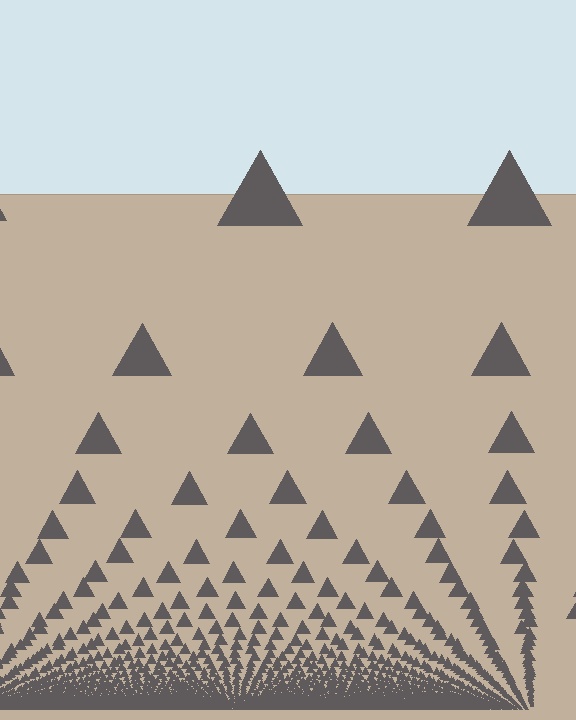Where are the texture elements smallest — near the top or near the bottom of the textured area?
Near the bottom.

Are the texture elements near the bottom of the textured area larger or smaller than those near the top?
Smaller. The gradient is inverted — elements near the bottom are smaller and denser.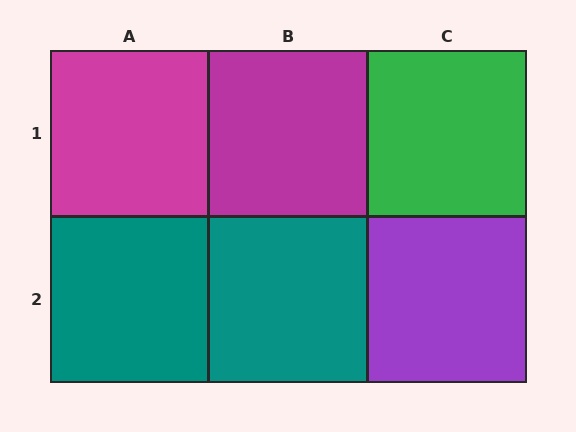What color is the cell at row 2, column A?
Teal.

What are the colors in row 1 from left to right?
Magenta, magenta, green.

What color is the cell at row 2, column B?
Teal.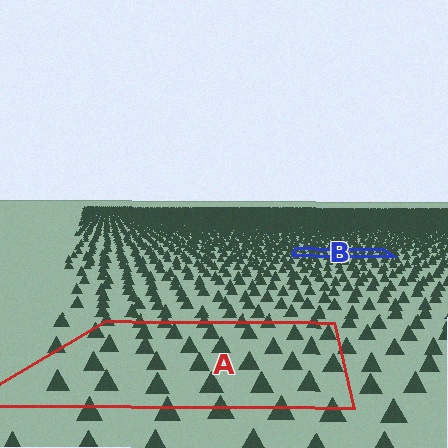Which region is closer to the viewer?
Region A is closer. The texture elements there are larger and more spread out.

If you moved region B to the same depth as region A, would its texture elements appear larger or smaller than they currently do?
They would appear larger. At a closer depth, the same texture elements are projected at a bigger on-screen size.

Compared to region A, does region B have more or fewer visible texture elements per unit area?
Region B has more texture elements per unit area — they are packed more densely because it is farther away.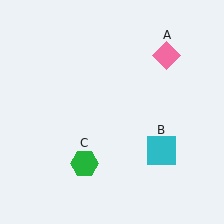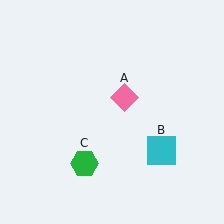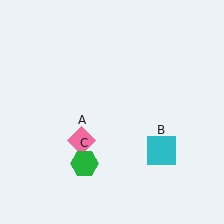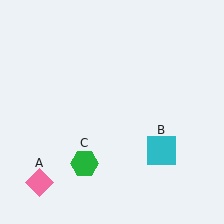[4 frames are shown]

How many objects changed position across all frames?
1 object changed position: pink diamond (object A).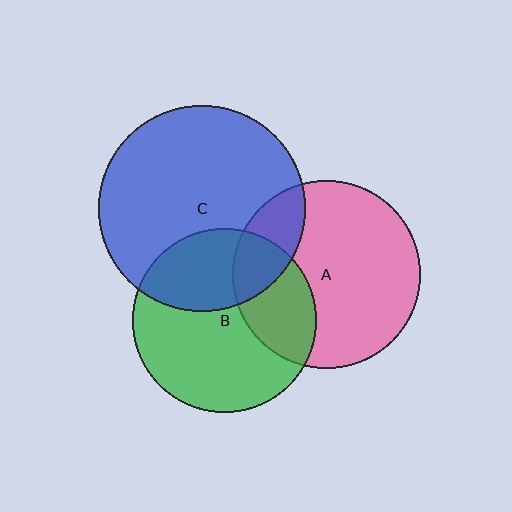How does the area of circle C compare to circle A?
Approximately 1.2 times.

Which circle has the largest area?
Circle C (blue).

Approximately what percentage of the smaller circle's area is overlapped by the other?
Approximately 35%.